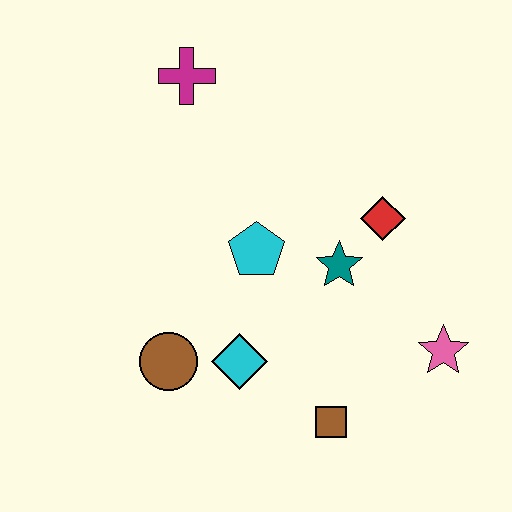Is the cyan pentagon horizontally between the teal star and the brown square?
No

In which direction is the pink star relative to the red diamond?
The pink star is below the red diamond.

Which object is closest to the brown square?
The cyan diamond is closest to the brown square.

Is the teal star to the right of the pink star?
No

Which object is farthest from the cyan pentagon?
The pink star is farthest from the cyan pentagon.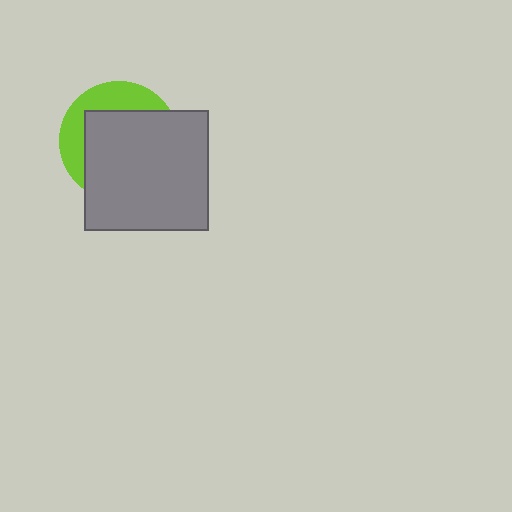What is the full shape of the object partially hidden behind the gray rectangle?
The partially hidden object is a lime circle.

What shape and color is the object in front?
The object in front is a gray rectangle.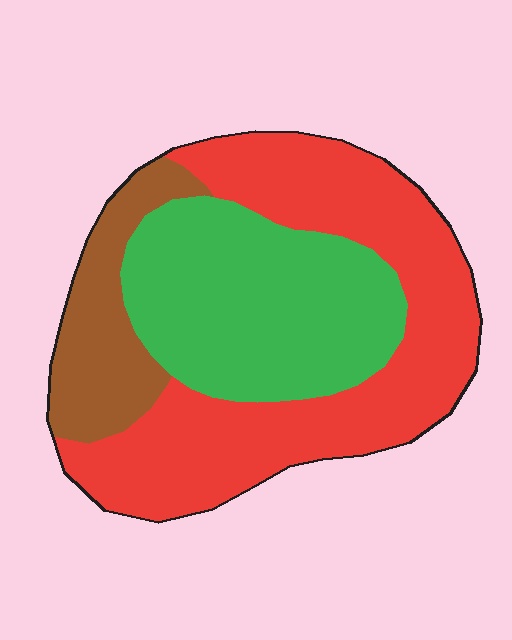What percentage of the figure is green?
Green takes up about one third (1/3) of the figure.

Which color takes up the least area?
Brown, at roughly 15%.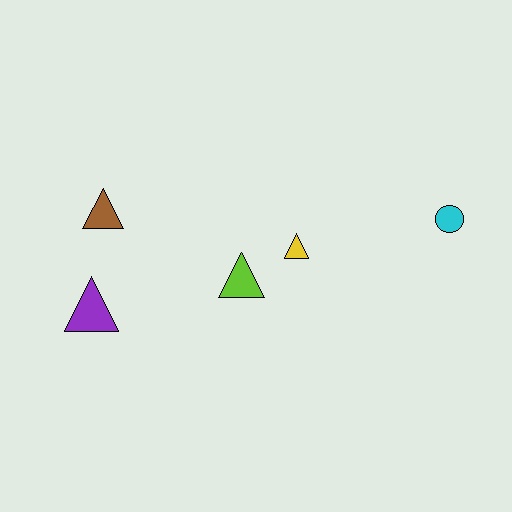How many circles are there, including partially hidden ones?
There is 1 circle.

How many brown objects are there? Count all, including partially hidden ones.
There is 1 brown object.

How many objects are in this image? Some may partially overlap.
There are 5 objects.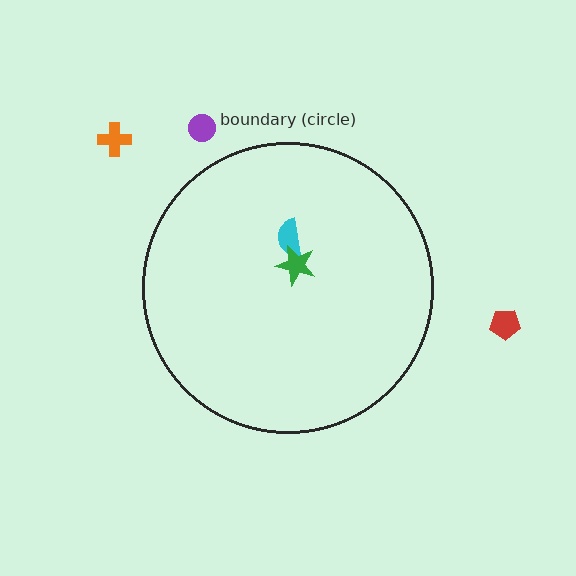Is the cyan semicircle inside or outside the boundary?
Inside.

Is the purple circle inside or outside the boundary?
Outside.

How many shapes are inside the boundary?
2 inside, 3 outside.